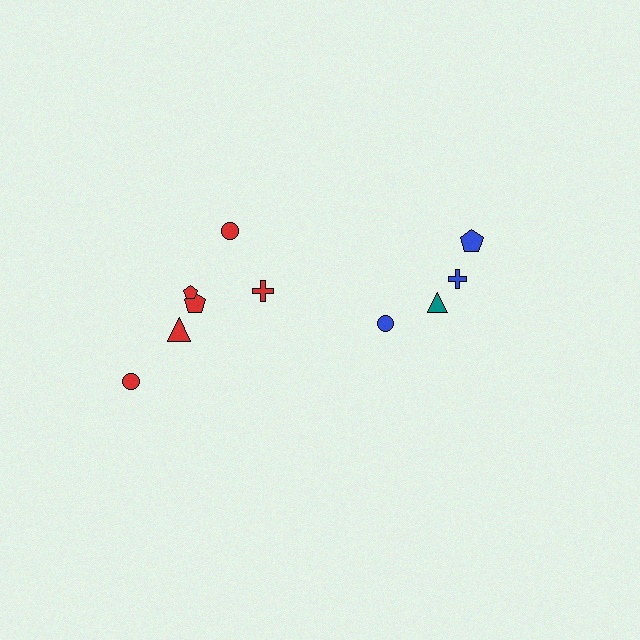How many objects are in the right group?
There are 4 objects.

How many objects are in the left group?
There are 6 objects.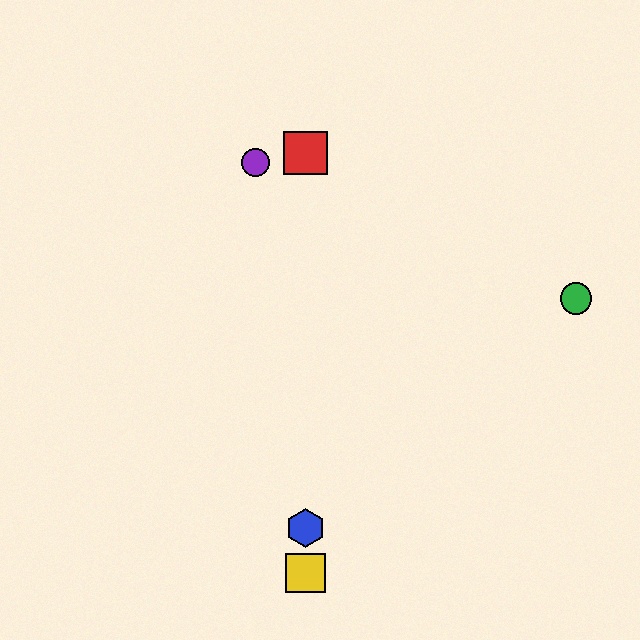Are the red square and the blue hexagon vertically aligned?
Yes, both are at x≈306.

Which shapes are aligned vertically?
The red square, the blue hexagon, the yellow square are aligned vertically.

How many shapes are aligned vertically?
3 shapes (the red square, the blue hexagon, the yellow square) are aligned vertically.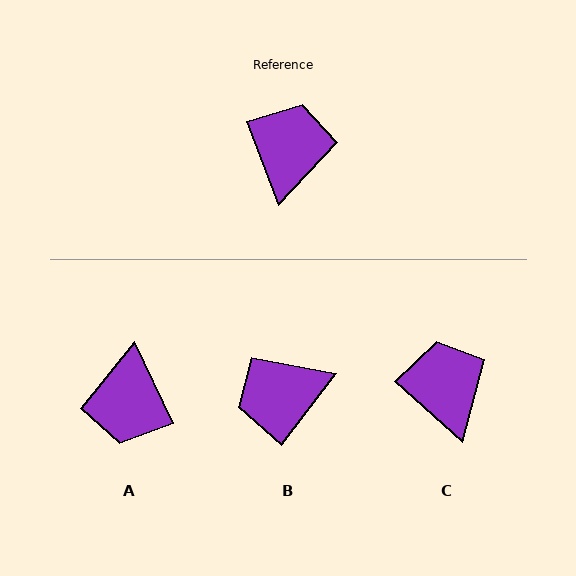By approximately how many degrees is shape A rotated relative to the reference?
Approximately 176 degrees clockwise.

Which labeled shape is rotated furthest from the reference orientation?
A, about 176 degrees away.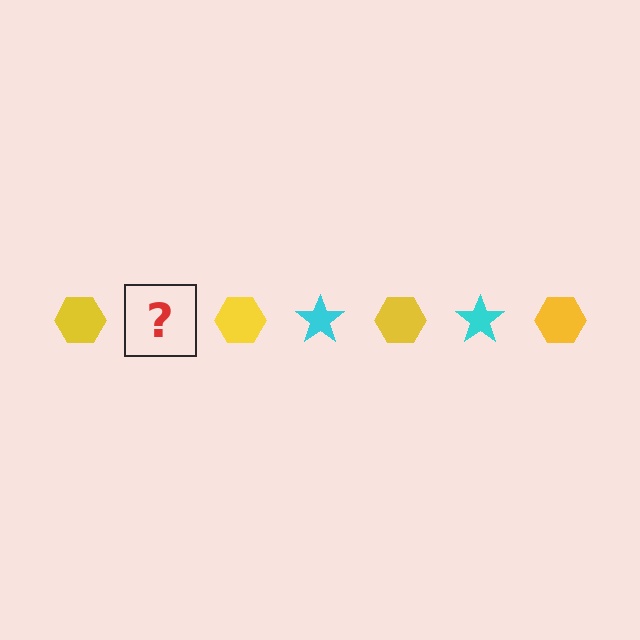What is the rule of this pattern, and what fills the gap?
The rule is that the pattern alternates between yellow hexagon and cyan star. The gap should be filled with a cyan star.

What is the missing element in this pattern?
The missing element is a cyan star.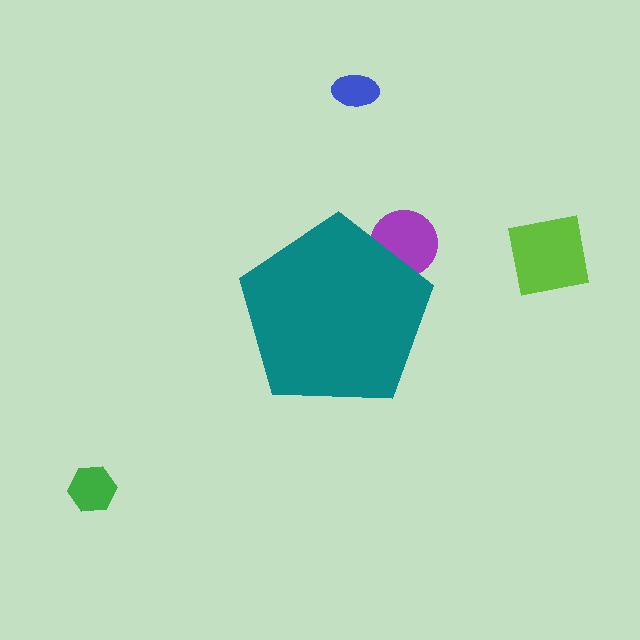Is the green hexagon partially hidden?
No, the green hexagon is fully visible.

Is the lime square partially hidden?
No, the lime square is fully visible.